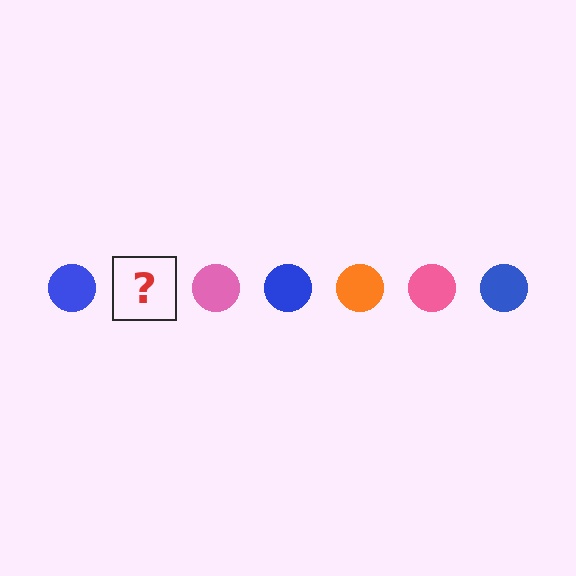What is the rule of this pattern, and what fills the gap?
The rule is that the pattern cycles through blue, orange, pink circles. The gap should be filled with an orange circle.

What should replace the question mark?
The question mark should be replaced with an orange circle.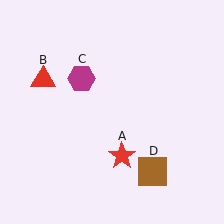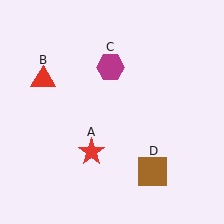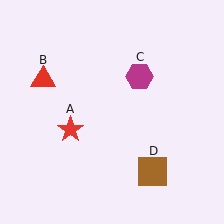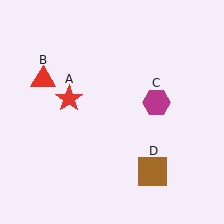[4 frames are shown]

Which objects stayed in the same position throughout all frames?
Red triangle (object B) and brown square (object D) remained stationary.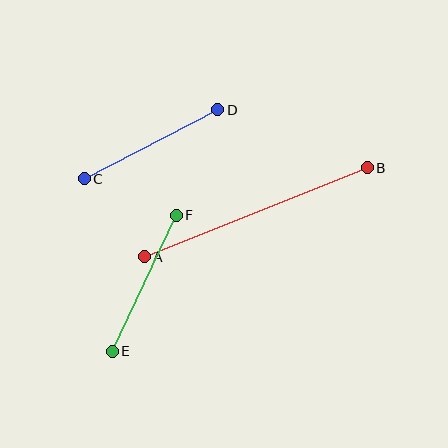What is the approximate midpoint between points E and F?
The midpoint is at approximately (144, 283) pixels.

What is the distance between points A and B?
The distance is approximately 240 pixels.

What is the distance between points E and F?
The distance is approximately 150 pixels.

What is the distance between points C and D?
The distance is approximately 150 pixels.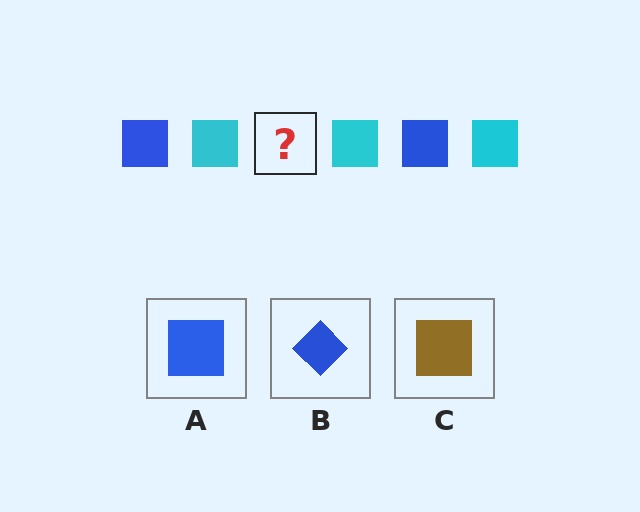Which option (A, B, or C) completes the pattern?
A.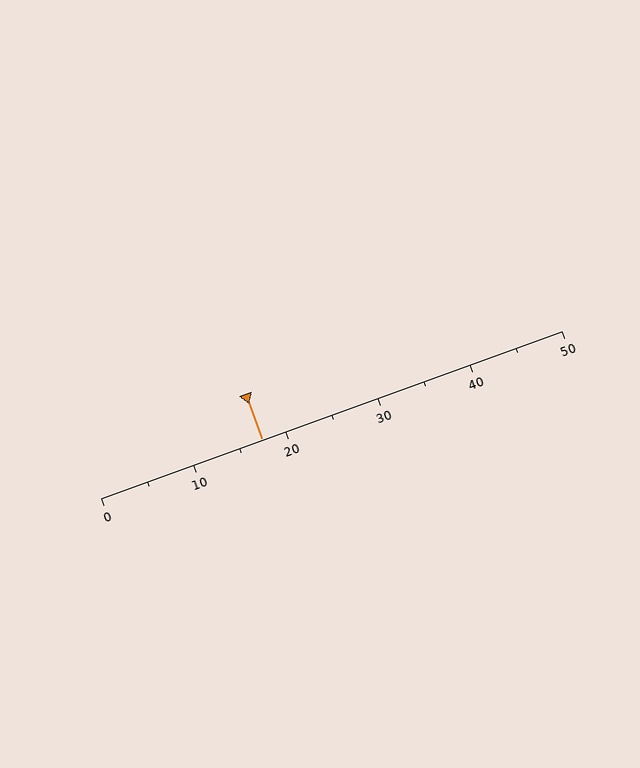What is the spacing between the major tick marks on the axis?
The major ticks are spaced 10 apart.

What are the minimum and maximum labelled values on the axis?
The axis runs from 0 to 50.